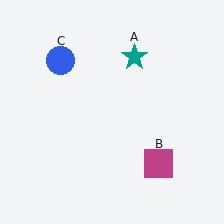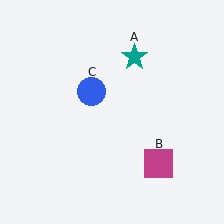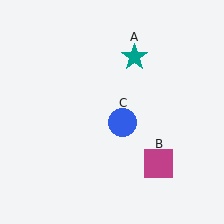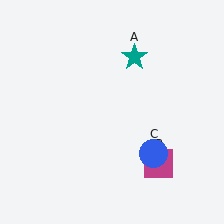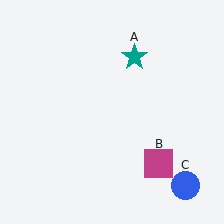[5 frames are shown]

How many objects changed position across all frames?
1 object changed position: blue circle (object C).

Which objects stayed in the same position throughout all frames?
Teal star (object A) and magenta square (object B) remained stationary.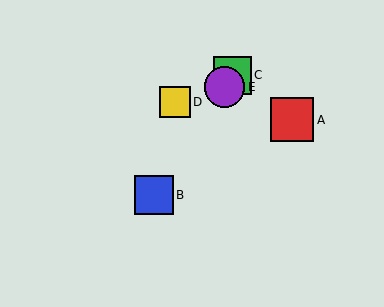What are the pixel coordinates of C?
Object C is at (232, 75).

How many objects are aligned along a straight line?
3 objects (B, C, E) are aligned along a straight line.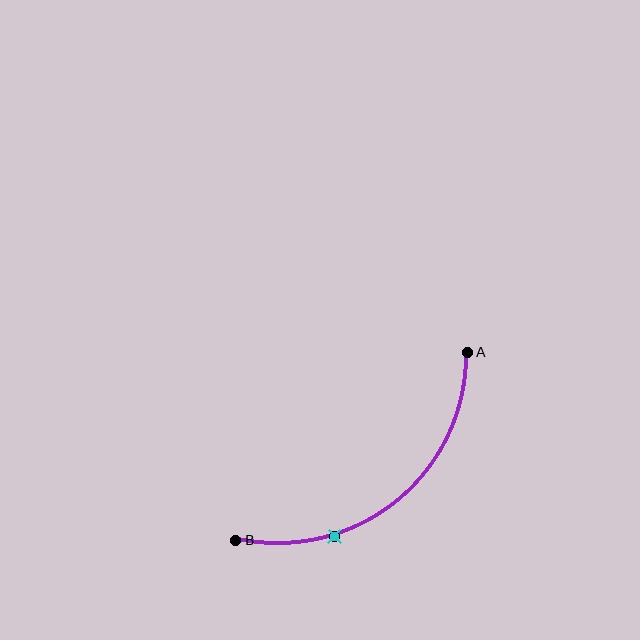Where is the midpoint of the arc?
The arc midpoint is the point on the curve farthest from the straight line joining A and B. It sits below and to the right of that line.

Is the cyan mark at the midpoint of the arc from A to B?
No. The cyan mark lies on the arc but is closer to endpoint B. The arc midpoint would be at the point on the curve equidistant along the arc from both A and B.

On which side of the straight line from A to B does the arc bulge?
The arc bulges below and to the right of the straight line connecting A and B.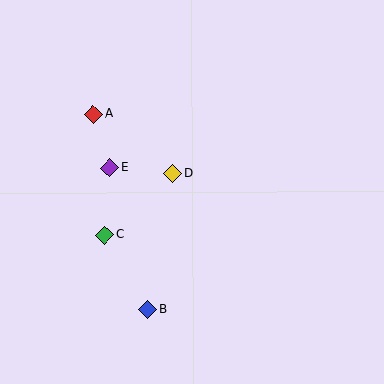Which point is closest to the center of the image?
Point D at (172, 174) is closest to the center.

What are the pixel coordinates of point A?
Point A is at (93, 114).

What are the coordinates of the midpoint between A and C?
The midpoint between A and C is at (99, 174).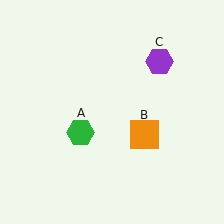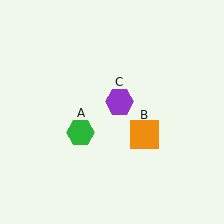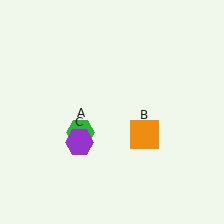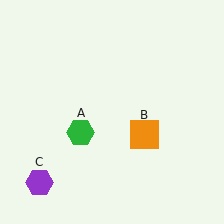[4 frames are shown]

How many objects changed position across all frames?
1 object changed position: purple hexagon (object C).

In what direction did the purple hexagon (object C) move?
The purple hexagon (object C) moved down and to the left.